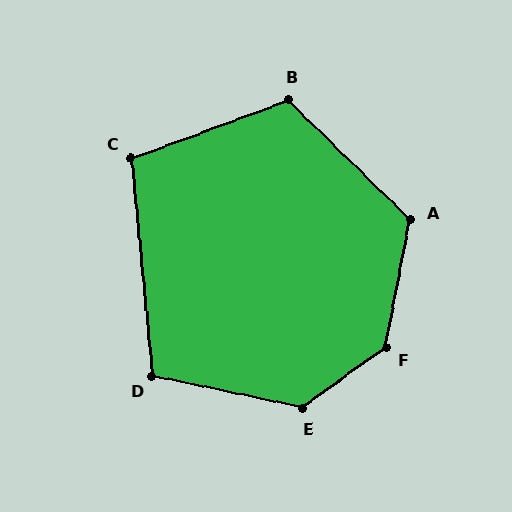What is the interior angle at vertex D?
Approximately 108 degrees (obtuse).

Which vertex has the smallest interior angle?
C, at approximately 105 degrees.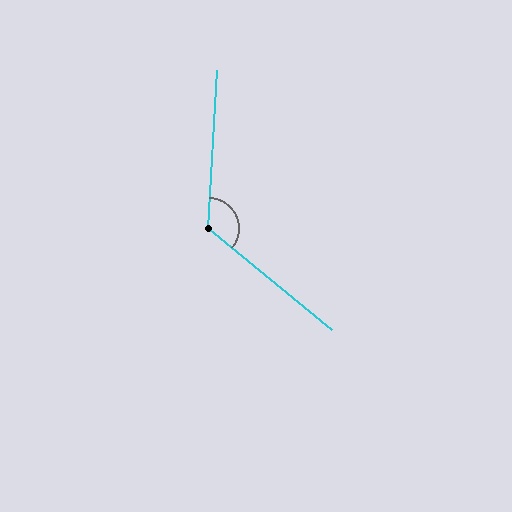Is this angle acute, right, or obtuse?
It is obtuse.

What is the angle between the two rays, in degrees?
Approximately 126 degrees.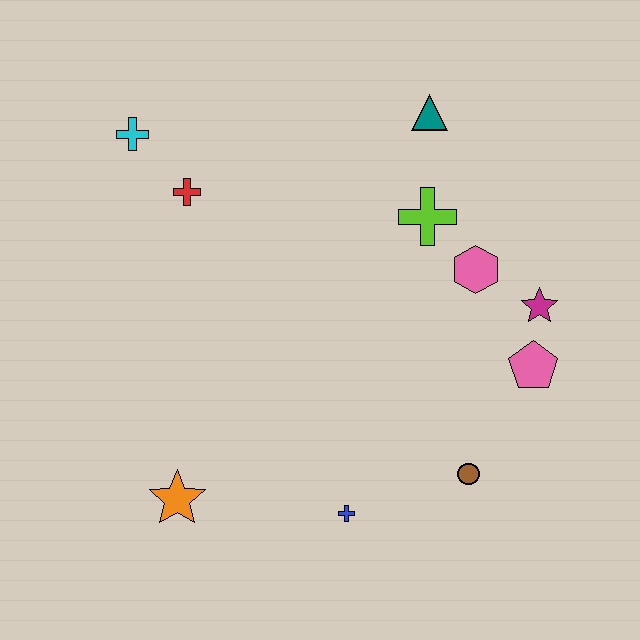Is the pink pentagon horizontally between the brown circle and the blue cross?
No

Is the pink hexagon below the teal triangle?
Yes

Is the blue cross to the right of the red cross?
Yes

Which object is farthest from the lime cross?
The orange star is farthest from the lime cross.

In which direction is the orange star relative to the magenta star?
The orange star is to the left of the magenta star.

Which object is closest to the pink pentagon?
The magenta star is closest to the pink pentagon.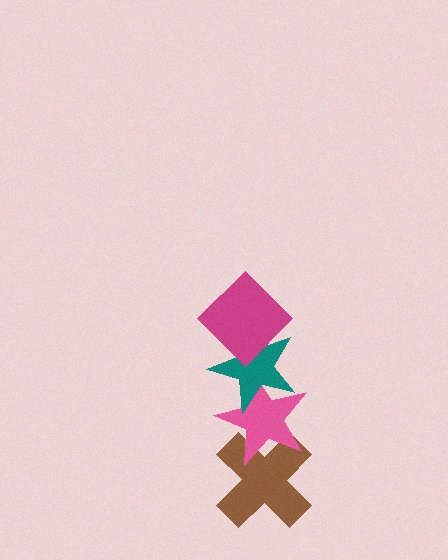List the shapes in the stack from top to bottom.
From top to bottom: the magenta diamond, the teal star, the pink star, the brown cross.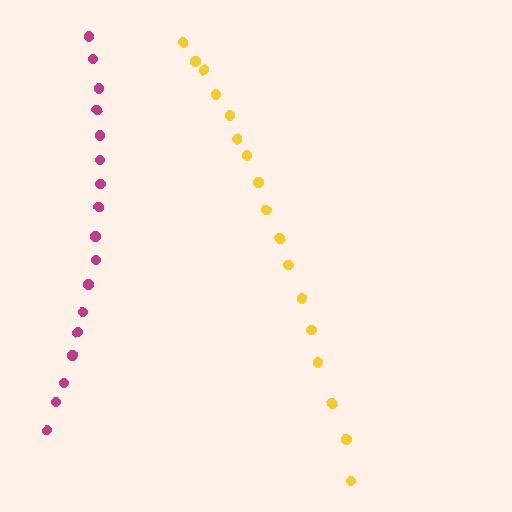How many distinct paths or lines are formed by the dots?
There are 2 distinct paths.